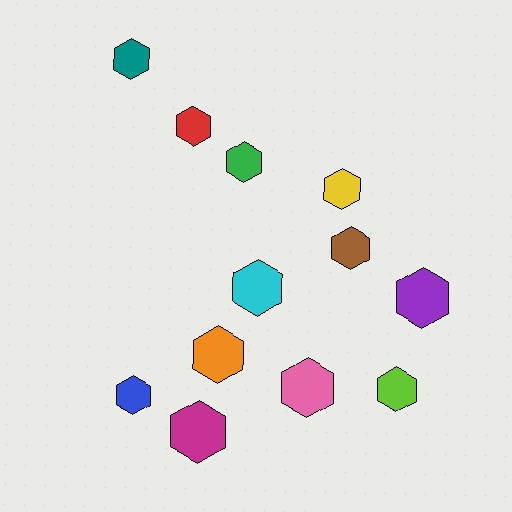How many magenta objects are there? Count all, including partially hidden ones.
There is 1 magenta object.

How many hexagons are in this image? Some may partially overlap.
There are 12 hexagons.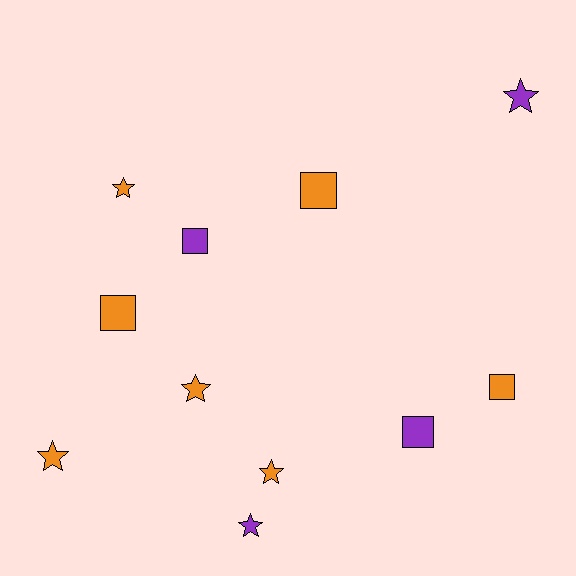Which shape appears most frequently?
Star, with 6 objects.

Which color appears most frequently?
Orange, with 7 objects.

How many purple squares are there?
There are 2 purple squares.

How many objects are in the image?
There are 11 objects.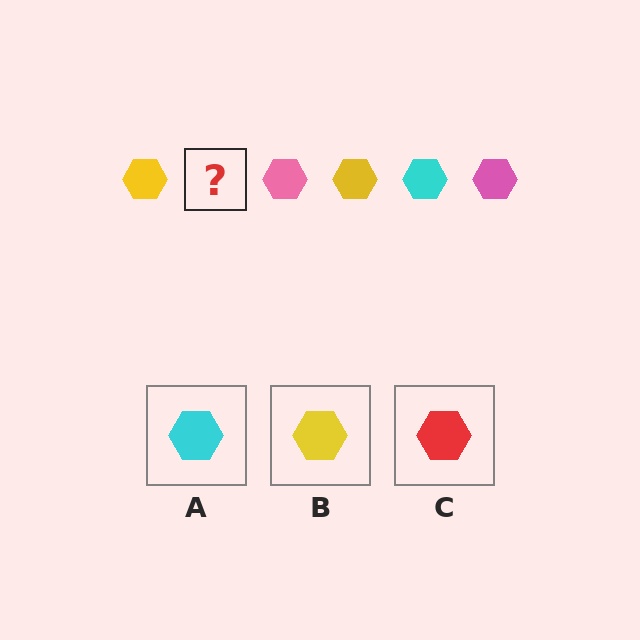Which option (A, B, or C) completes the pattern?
A.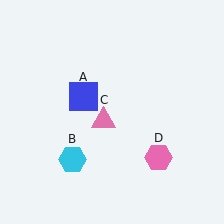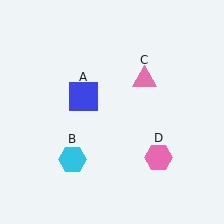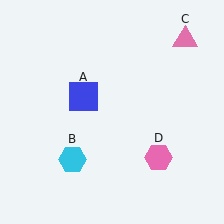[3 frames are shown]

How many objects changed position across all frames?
1 object changed position: pink triangle (object C).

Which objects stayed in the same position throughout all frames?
Blue square (object A) and cyan hexagon (object B) and pink hexagon (object D) remained stationary.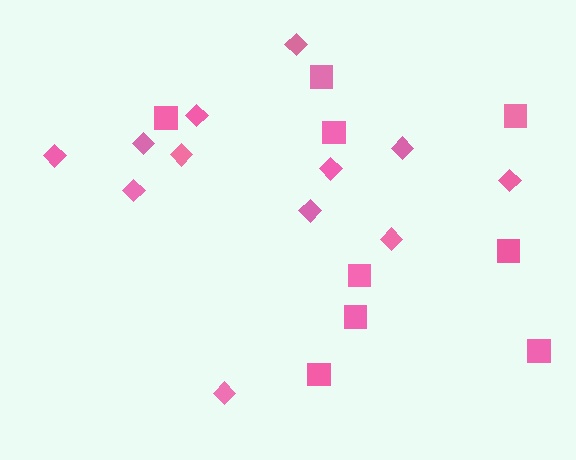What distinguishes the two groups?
There are 2 groups: one group of diamonds (12) and one group of squares (9).